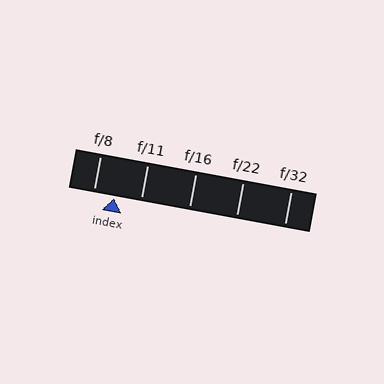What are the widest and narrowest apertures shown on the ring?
The widest aperture shown is f/8 and the narrowest is f/32.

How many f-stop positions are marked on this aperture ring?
There are 5 f-stop positions marked.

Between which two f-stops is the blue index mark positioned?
The index mark is between f/8 and f/11.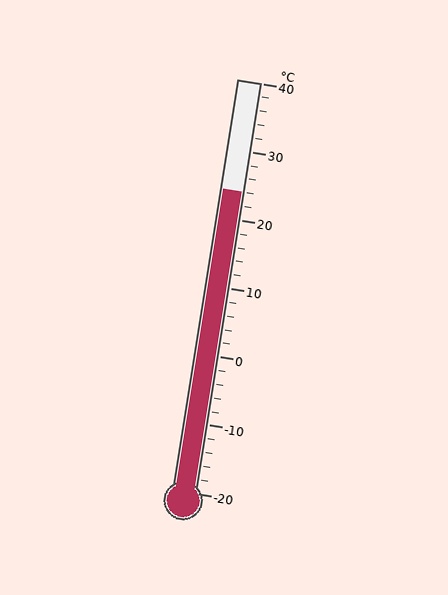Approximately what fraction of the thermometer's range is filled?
The thermometer is filled to approximately 75% of its range.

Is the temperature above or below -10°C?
The temperature is above -10°C.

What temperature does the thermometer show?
The thermometer shows approximately 24°C.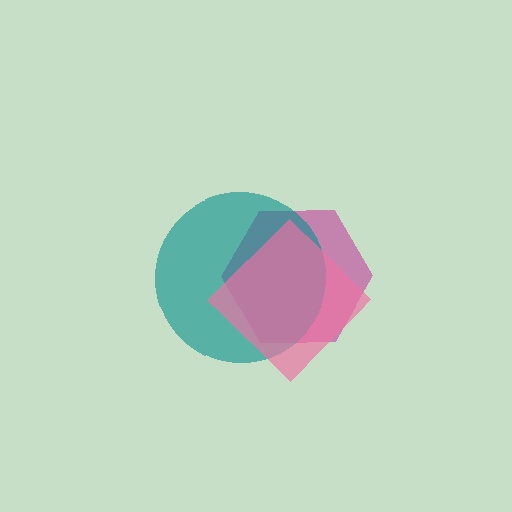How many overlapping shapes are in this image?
There are 3 overlapping shapes in the image.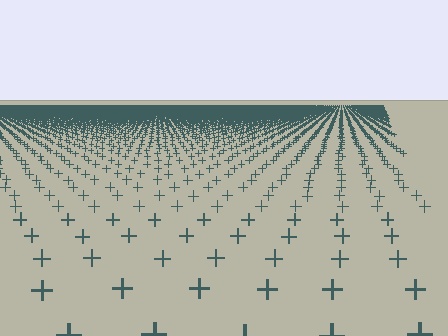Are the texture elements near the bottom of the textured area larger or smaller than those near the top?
Larger. Near the bottom, elements are closer to the viewer and appear at a bigger on-screen size.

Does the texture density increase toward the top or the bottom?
Density increases toward the top.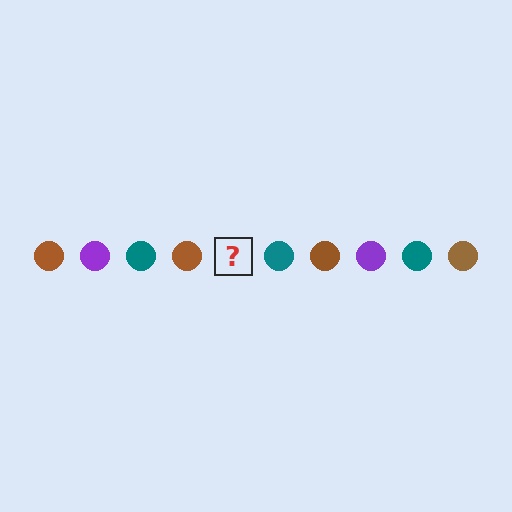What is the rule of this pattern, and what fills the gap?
The rule is that the pattern cycles through brown, purple, teal circles. The gap should be filled with a purple circle.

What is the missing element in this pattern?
The missing element is a purple circle.